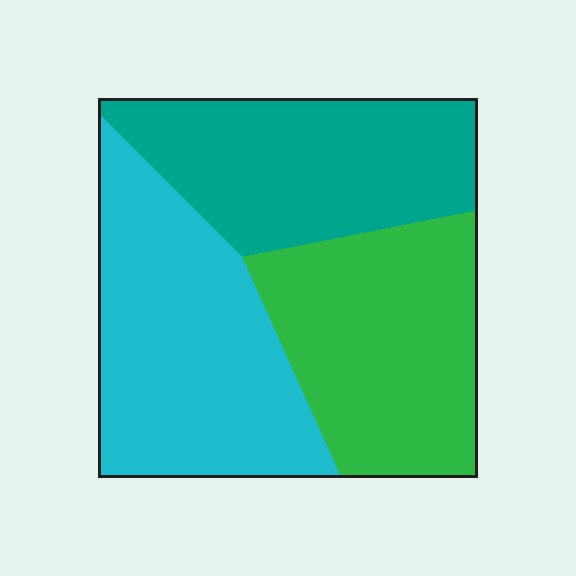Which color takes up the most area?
Cyan, at roughly 35%.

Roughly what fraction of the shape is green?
Green covers around 30% of the shape.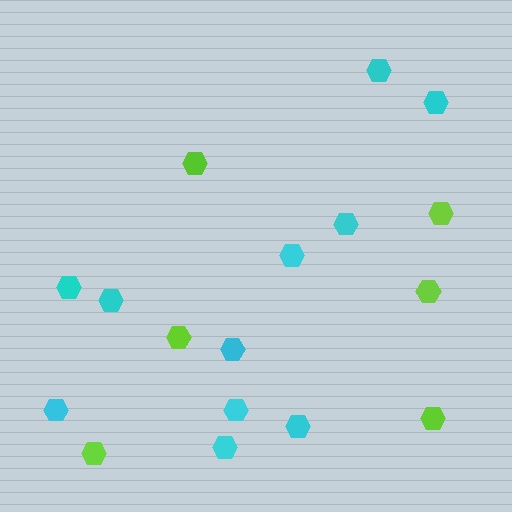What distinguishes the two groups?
There are 2 groups: one group of cyan hexagons (11) and one group of lime hexagons (6).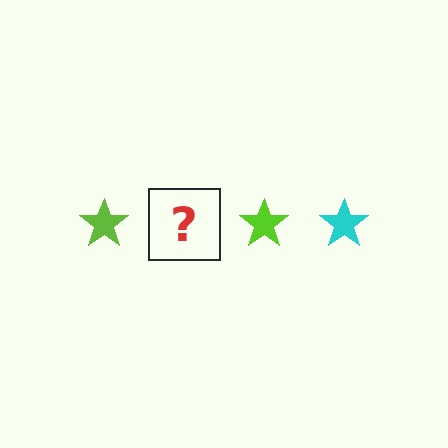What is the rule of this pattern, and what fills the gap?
The rule is that the pattern cycles through lime, cyan stars. The gap should be filled with a cyan star.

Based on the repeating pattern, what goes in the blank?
The blank should be a cyan star.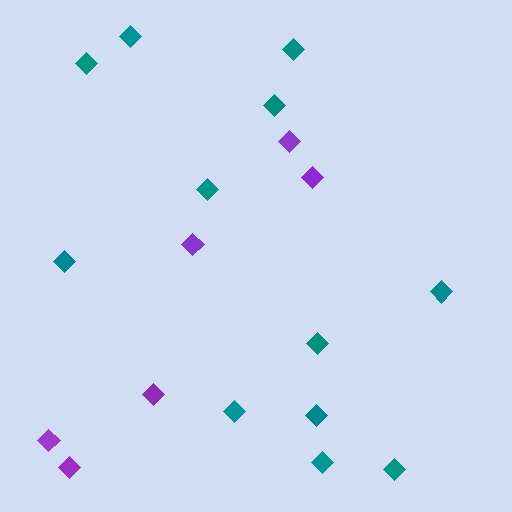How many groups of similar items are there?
There are 2 groups: one group of teal diamonds (12) and one group of purple diamonds (6).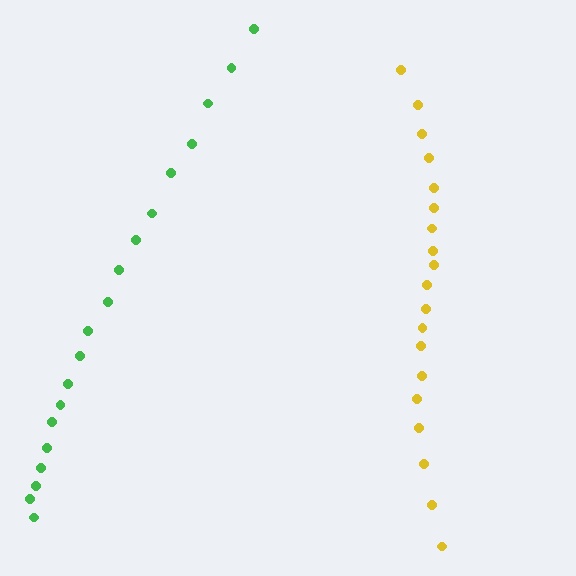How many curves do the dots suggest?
There are 2 distinct paths.